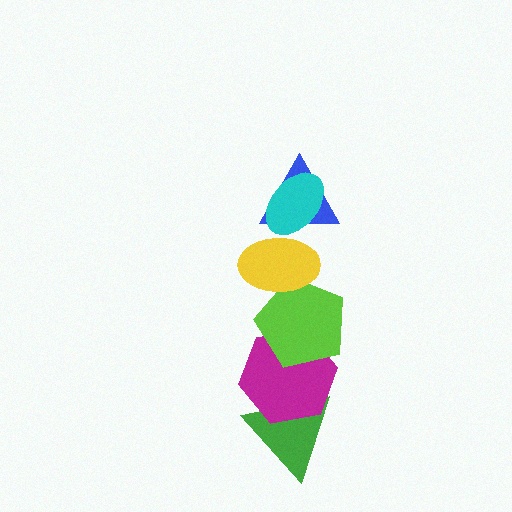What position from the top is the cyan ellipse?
The cyan ellipse is 1st from the top.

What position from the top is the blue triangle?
The blue triangle is 2nd from the top.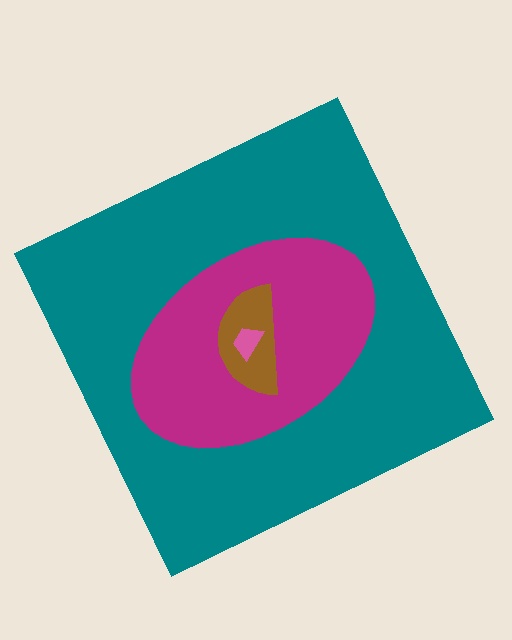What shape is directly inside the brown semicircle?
The pink trapezoid.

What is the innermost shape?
The pink trapezoid.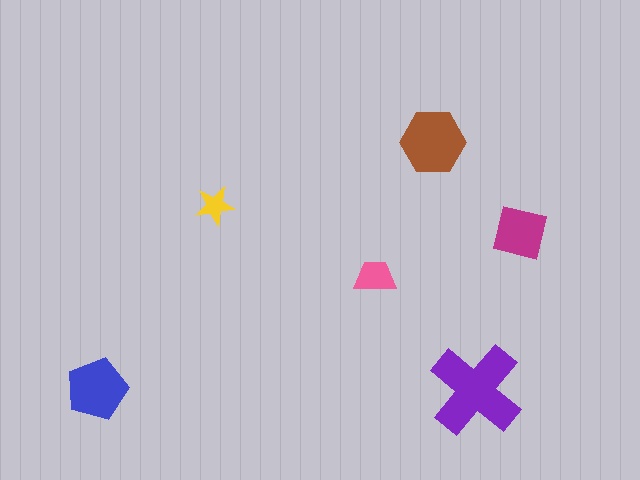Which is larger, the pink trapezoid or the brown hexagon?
The brown hexagon.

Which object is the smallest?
The yellow star.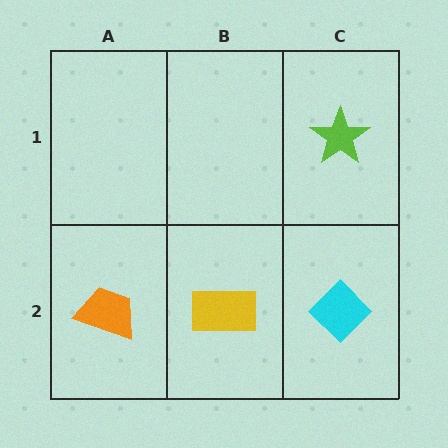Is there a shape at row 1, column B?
No, that cell is empty.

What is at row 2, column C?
A cyan diamond.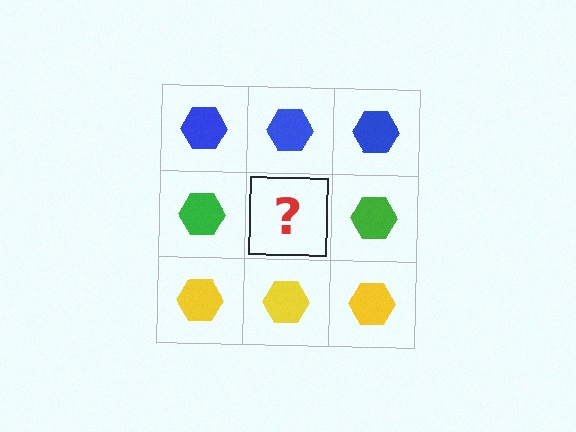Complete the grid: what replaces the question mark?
The question mark should be replaced with a green hexagon.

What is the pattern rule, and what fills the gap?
The rule is that each row has a consistent color. The gap should be filled with a green hexagon.